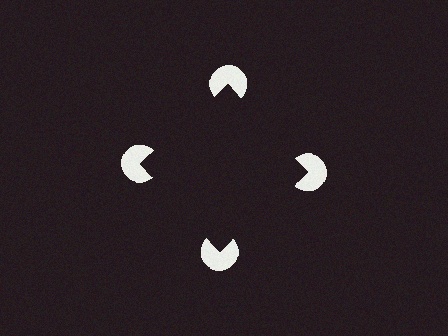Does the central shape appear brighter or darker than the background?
It typically appears slightly darker than the background, even though no actual brightness change is drawn.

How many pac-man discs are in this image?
There are 4 — one at each vertex of the illusory square.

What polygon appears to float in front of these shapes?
An illusory square — its edges are inferred from the aligned wedge cuts in the pac-man discs, not physically drawn.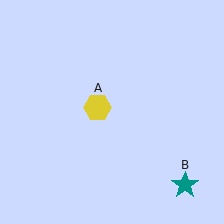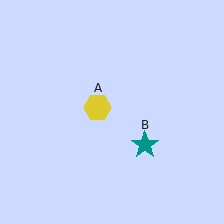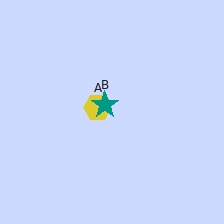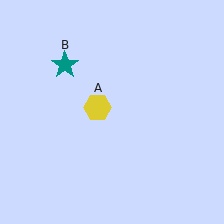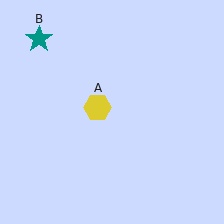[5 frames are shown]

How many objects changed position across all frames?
1 object changed position: teal star (object B).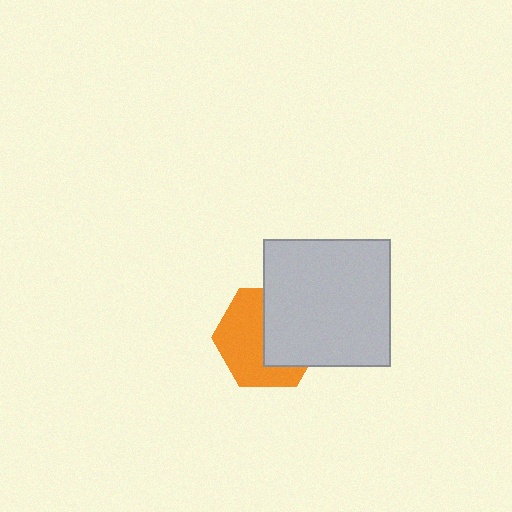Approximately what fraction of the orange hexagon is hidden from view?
Roughly 46% of the orange hexagon is hidden behind the light gray square.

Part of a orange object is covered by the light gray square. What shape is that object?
It is a hexagon.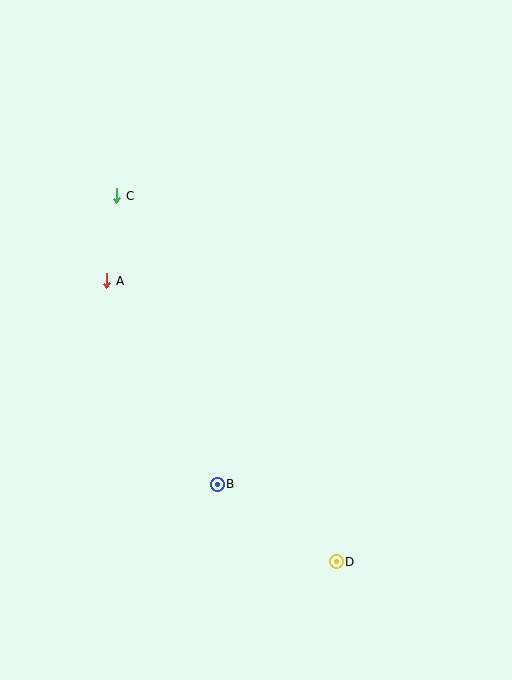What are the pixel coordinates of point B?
Point B is at (217, 484).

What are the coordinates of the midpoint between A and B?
The midpoint between A and B is at (162, 382).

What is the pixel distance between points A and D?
The distance between A and D is 363 pixels.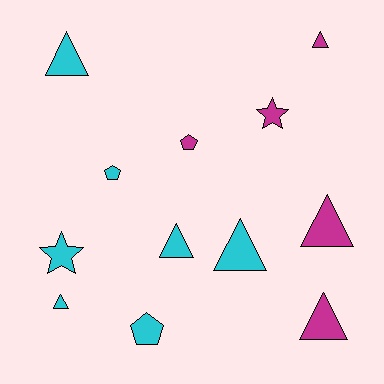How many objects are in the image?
There are 12 objects.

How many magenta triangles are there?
There are 3 magenta triangles.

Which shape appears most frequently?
Triangle, with 7 objects.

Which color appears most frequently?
Cyan, with 7 objects.